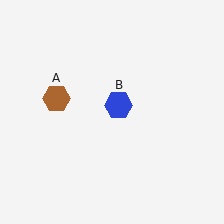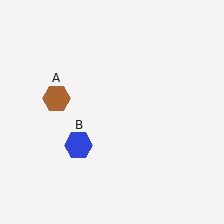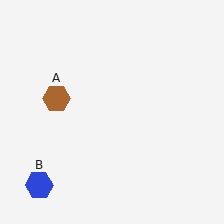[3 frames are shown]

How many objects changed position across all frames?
1 object changed position: blue hexagon (object B).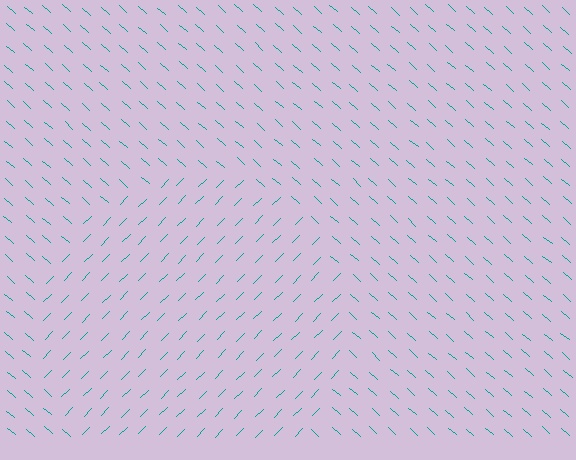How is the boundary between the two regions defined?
The boundary is defined purely by a change in line orientation (approximately 86 degrees difference). All lines are the same color and thickness.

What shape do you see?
I see a circle.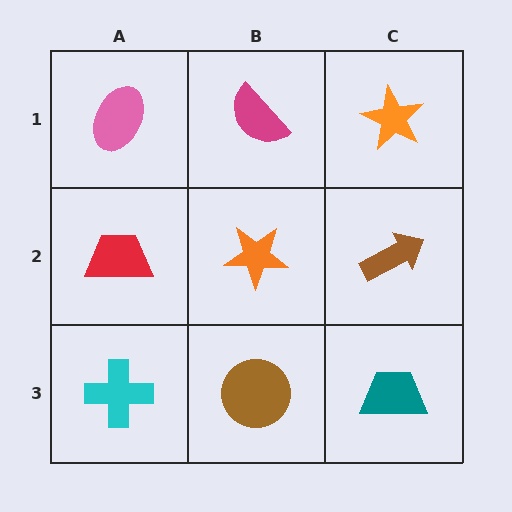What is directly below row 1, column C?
A brown arrow.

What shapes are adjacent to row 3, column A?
A red trapezoid (row 2, column A), a brown circle (row 3, column B).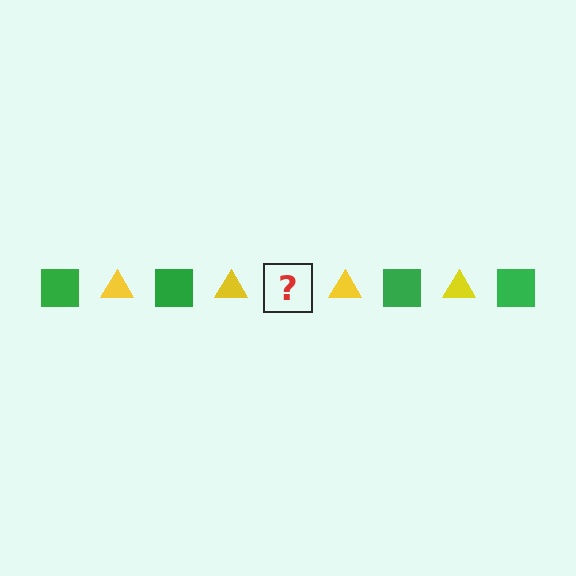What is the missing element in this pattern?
The missing element is a green square.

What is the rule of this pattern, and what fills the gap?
The rule is that the pattern alternates between green square and yellow triangle. The gap should be filled with a green square.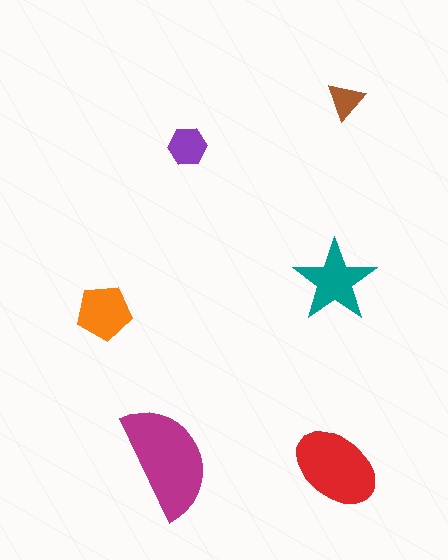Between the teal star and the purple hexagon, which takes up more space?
The teal star.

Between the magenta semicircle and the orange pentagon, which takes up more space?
The magenta semicircle.